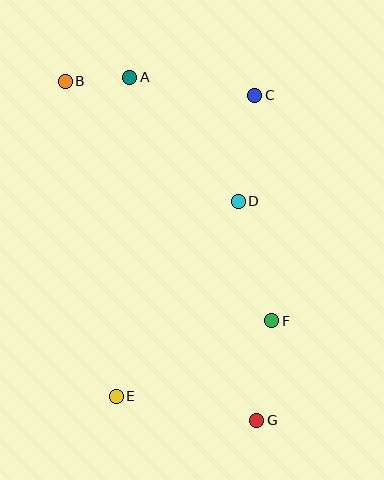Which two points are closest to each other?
Points A and B are closest to each other.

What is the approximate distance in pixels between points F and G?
The distance between F and G is approximately 101 pixels.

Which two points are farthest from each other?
Points B and G are farthest from each other.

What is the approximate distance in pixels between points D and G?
The distance between D and G is approximately 220 pixels.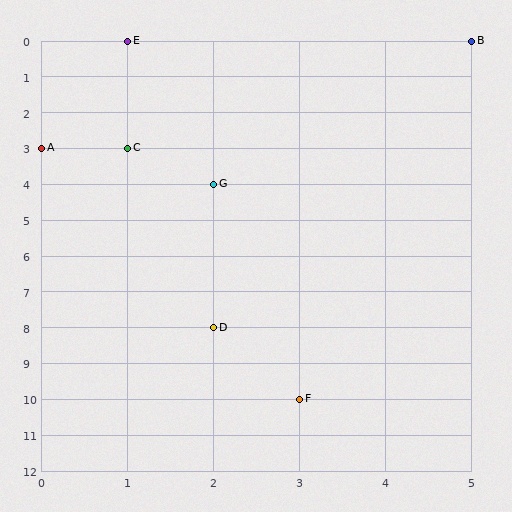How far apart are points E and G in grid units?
Points E and G are 1 column and 4 rows apart (about 4.1 grid units diagonally).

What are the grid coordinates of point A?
Point A is at grid coordinates (0, 3).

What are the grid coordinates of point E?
Point E is at grid coordinates (1, 0).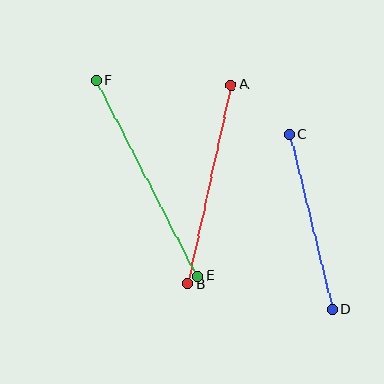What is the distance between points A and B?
The distance is approximately 204 pixels.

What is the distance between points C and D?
The distance is approximately 181 pixels.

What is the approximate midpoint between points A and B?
The midpoint is at approximately (210, 184) pixels.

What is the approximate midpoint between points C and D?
The midpoint is at approximately (311, 222) pixels.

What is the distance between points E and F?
The distance is approximately 220 pixels.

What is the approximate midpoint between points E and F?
The midpoint is at approximately (147, 178) pixels.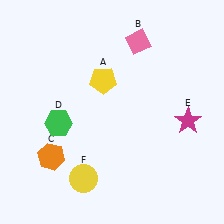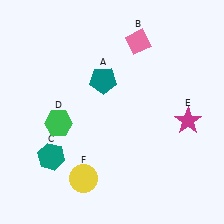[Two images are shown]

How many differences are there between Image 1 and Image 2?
There are 2 differences between the two images.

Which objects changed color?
A changed from yellow to teal. C changed from orange to teal.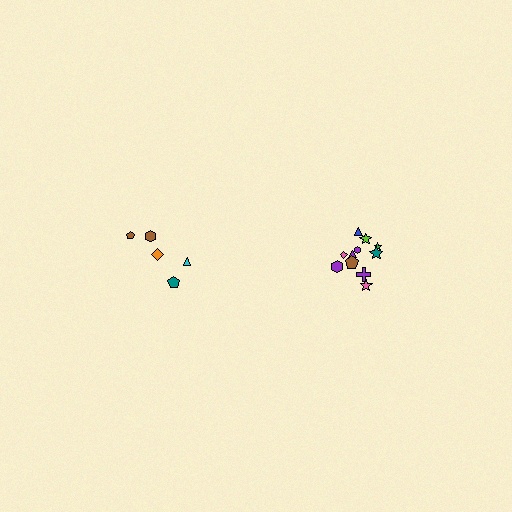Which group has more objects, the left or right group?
The right group.